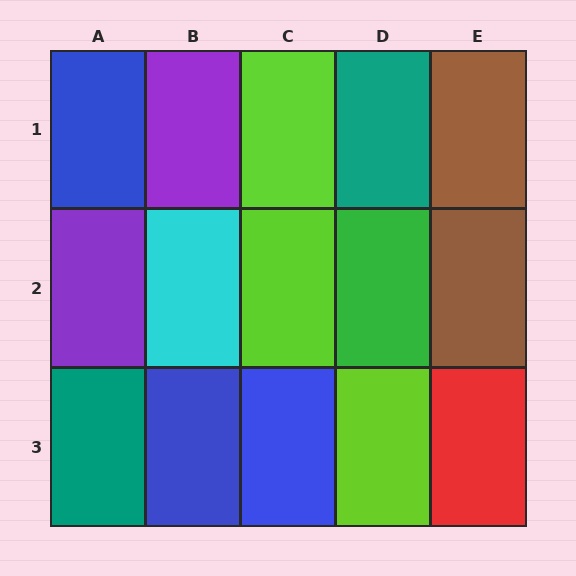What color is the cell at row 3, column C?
Blue.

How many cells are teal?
2 cells are teal.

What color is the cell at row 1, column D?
Teal.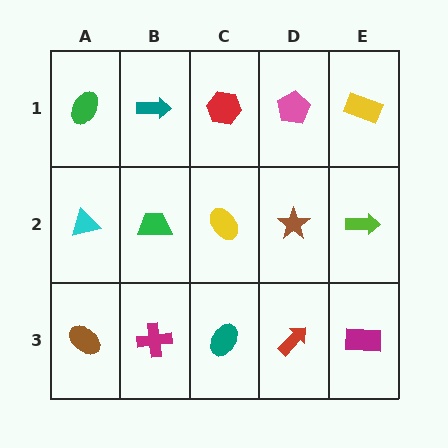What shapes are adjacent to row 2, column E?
A yellow rectangle (row 1, column E), a magenta rectangle (row 3, column E), a brown star (row 2, column D).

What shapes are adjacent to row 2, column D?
A pink pentagon (row 1, column D), a red arrow (row 3, column D), a yellow ellipse (row 2, column C), a lime arrow (row 2, column E).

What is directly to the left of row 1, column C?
A teal arrow.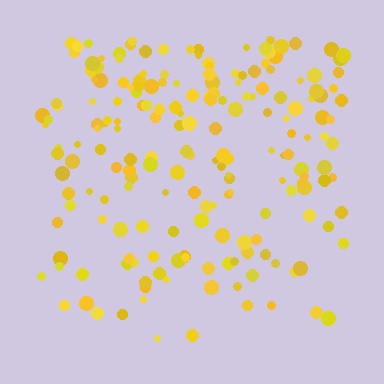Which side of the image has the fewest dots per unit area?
The bottom.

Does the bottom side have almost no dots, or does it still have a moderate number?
Still a moderate number, just noticeably fewer than the top.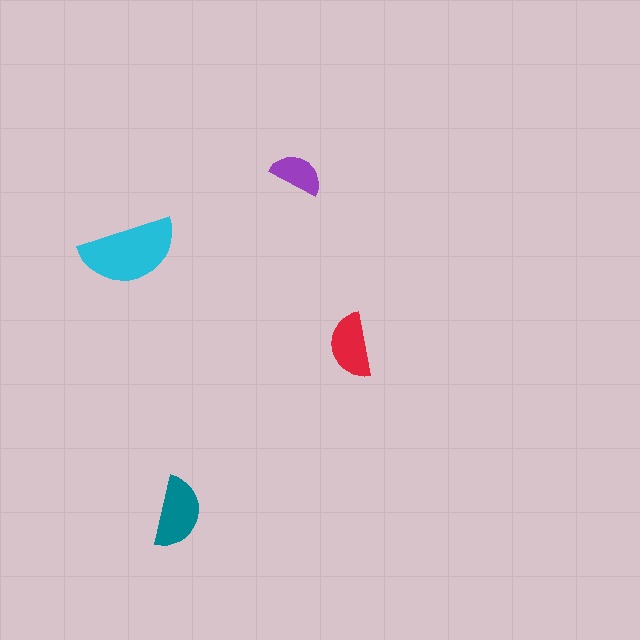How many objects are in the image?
There are 4 objects in the image.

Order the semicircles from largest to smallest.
the cyan one, the teal one, the red one, the purple one.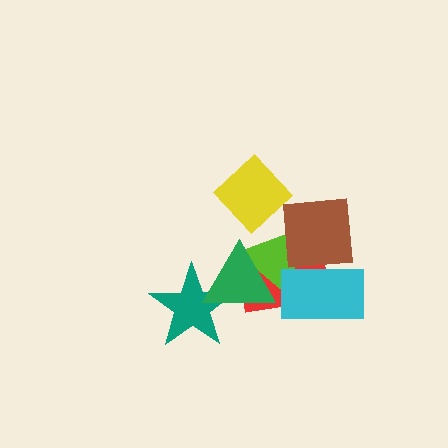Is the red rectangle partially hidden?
Yes, it is partially covered by another shape.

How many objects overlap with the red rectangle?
4 objects overlap with the red rectangle.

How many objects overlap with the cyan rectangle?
3 objects overlap with the cyan rectangle.